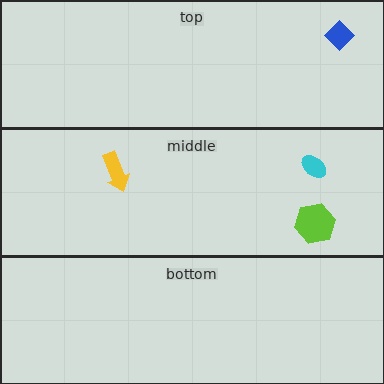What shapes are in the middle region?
The yellow arrow, the lime hexagon, the cyan ellipse.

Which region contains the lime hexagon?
The middle region.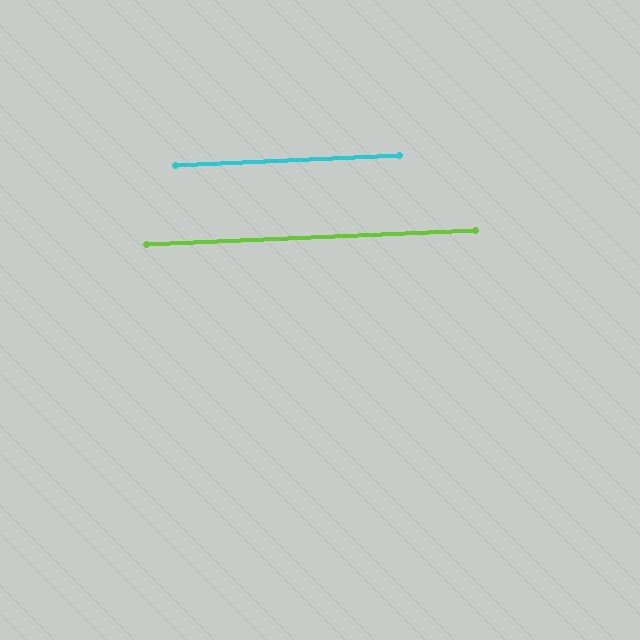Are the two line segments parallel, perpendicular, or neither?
Parallel — their directions differ by only 0.1°.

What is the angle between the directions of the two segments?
Approximately 0 degrees.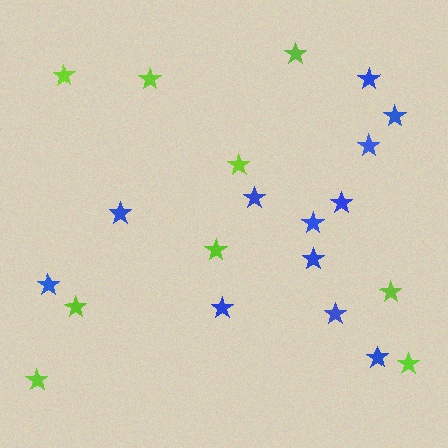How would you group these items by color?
There are 2 groups: one group of lime stars (9) and one group of blue stars (12).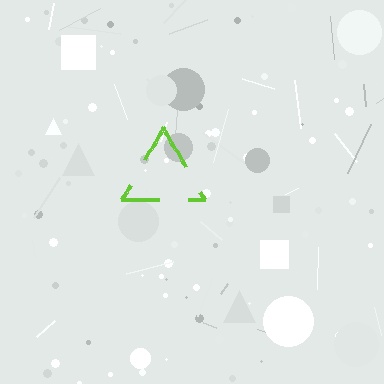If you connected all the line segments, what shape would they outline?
They would outline a triangle.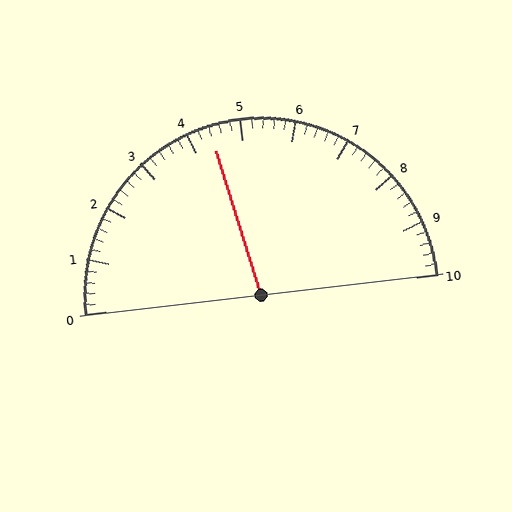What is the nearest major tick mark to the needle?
The nearest major tick mark is 4.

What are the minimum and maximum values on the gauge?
The gauge ranges from 0 to 10.